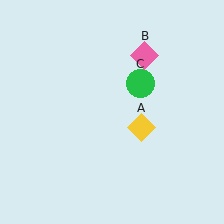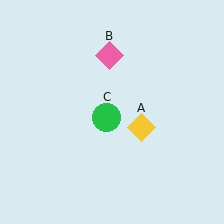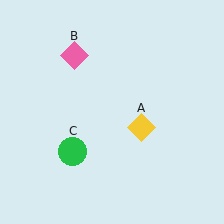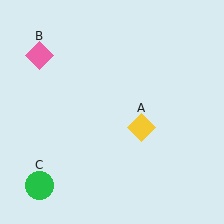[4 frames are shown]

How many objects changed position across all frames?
2 objects changed position: pink diamond (object B), green circle (object C).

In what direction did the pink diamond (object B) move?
The pink diamond (object B) moved left.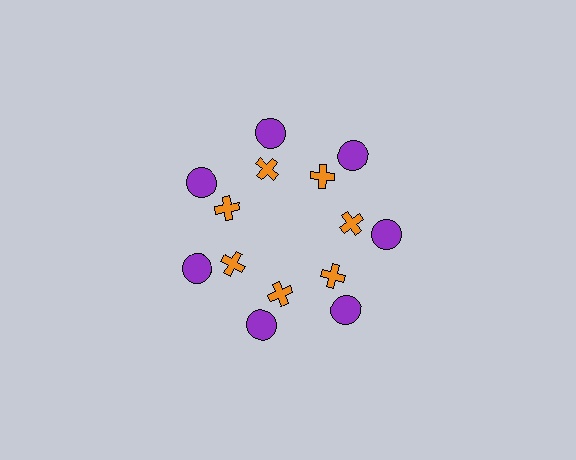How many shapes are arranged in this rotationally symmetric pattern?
There are 14 shapes, arranged in 7 groups of 2.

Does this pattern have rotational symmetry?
Yes, this pattern has 7-fold rotational symmetry. It looks the same after rotating 51 degrees around the center.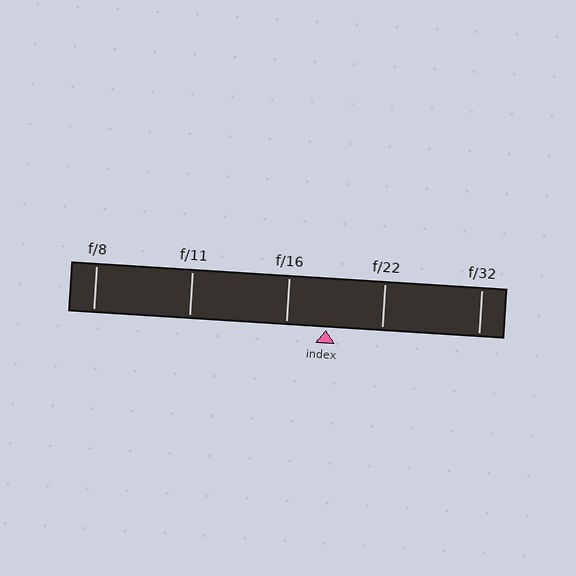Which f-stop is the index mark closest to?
The index mark is closest to f/16.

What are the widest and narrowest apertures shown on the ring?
The widest aperture shown is f/8 and the narrowest is f/32.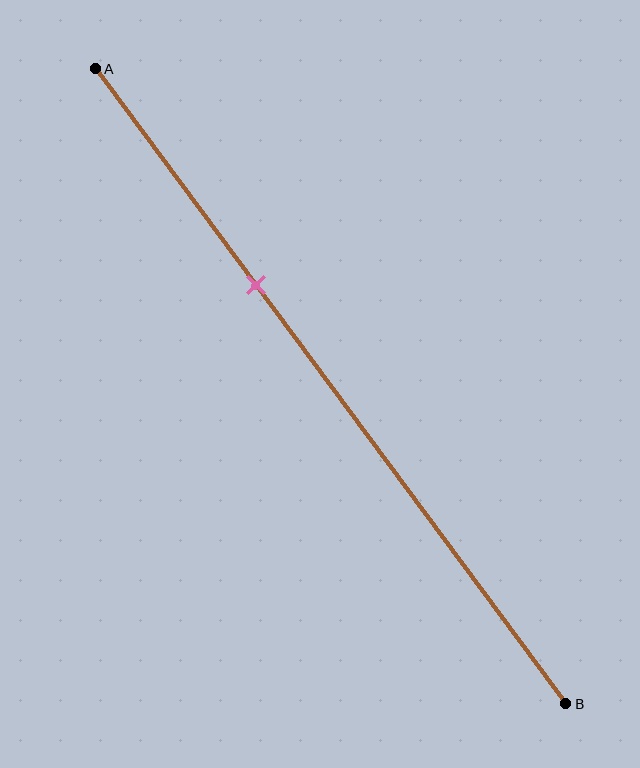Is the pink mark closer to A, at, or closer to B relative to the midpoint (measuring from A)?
The pink mark is closer to point A than the midpoint of segment AB.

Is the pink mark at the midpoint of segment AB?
No, the mark is at about 35% from A, not at the 50% midpoint.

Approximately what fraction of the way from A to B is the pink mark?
The pink mark is approximately 35% of the way from A to B.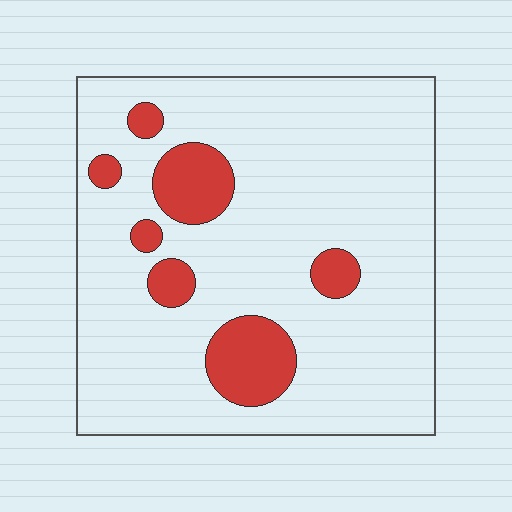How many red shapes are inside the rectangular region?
7.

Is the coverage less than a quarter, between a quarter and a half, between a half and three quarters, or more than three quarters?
Less than a quarter.